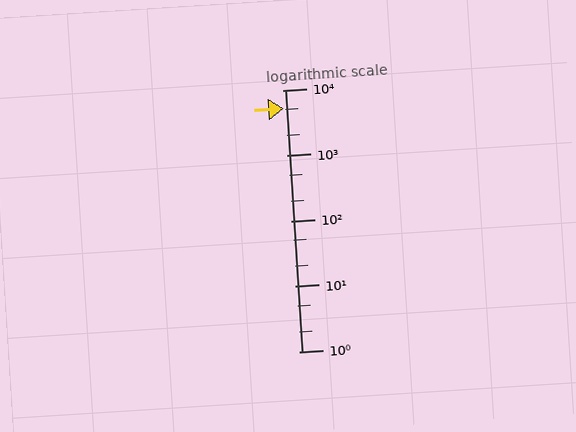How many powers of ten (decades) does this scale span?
The scale spans 4 decades, from 1 to 10000.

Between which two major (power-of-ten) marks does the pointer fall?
The pointer is between 1000 and 10000.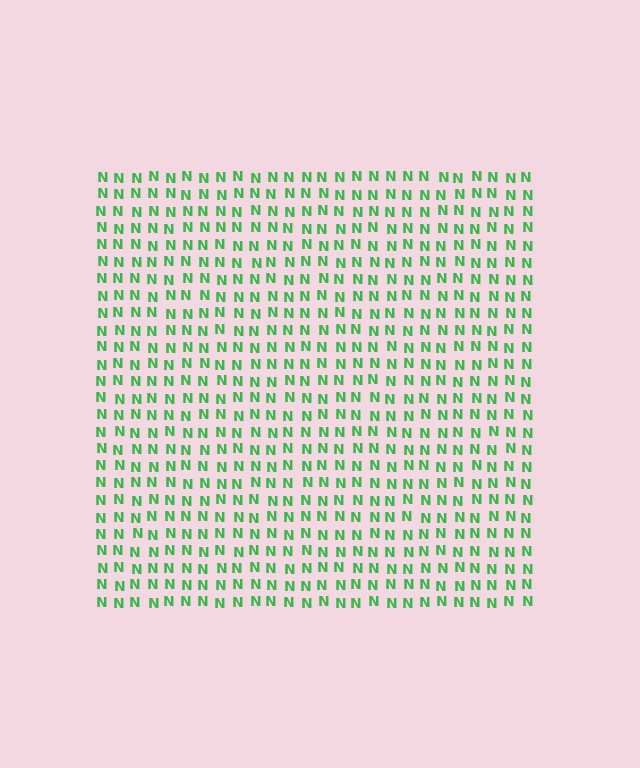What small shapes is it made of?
It is made of small letter N's.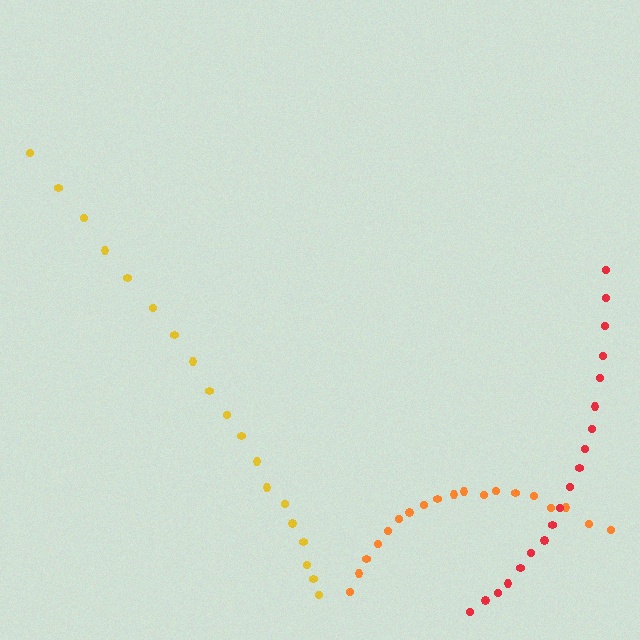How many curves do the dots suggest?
There are 3 distinct paths.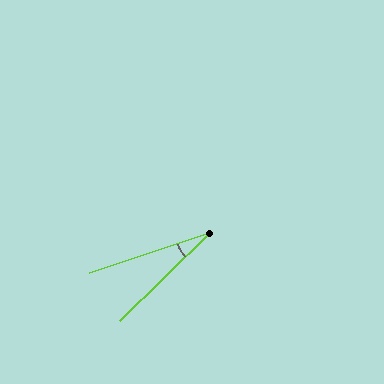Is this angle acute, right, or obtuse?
It is acute.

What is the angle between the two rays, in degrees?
Approximately 26 degrees.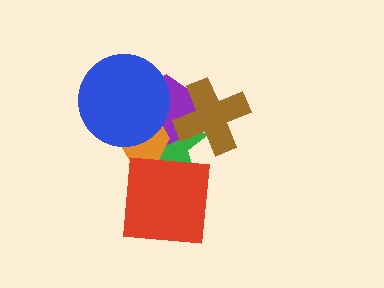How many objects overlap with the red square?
1 object overlaps with the red square.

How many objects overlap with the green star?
5 objects overlap with the green star.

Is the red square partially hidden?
No, no other shape covers it.